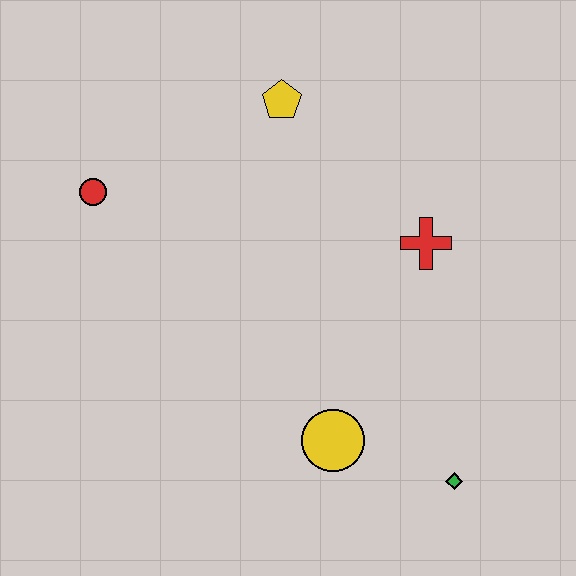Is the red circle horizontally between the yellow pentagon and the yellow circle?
No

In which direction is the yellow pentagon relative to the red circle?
The yellow pentagon is to the right of the red circle.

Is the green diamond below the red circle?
Yes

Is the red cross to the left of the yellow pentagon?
No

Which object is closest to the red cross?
The yellow pentagon is closest to the red cross.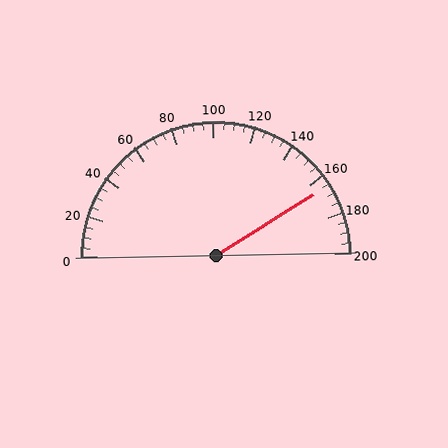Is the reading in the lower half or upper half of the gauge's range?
The reading is in the upper half of the range (0 to 200).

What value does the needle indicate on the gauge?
The needle indicates approximately 165.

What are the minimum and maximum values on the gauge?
The gauge ranges from 0 to 200.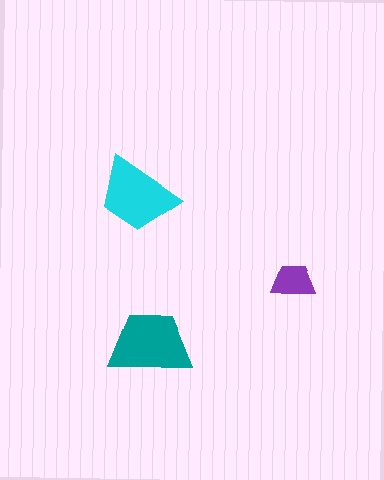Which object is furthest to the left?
The cyan trapezoid is leftmost.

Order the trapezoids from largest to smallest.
the teal one, the cyan one, the purple one.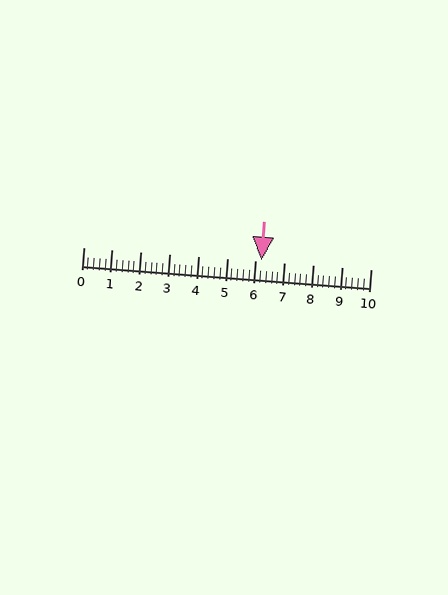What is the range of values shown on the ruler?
The ruler shows values from 0 to 10.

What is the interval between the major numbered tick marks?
The major tick marks are spaced 1 units apart.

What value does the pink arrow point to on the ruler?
The pink arrow points to approximately 6.2.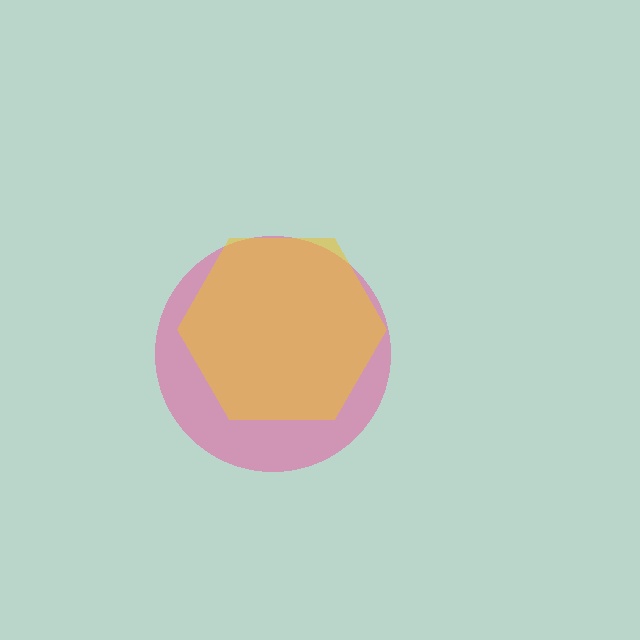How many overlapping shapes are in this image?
There are 2 overlapping shapes in the image.